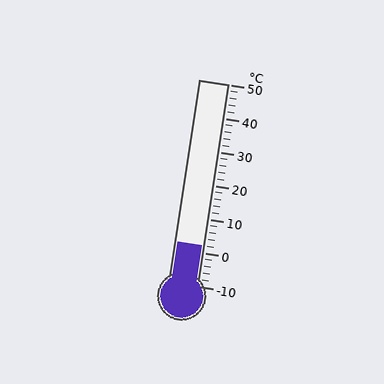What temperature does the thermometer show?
The thermometer shows approximately 2°C.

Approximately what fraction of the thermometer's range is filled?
The thermometer is filled to approximately 20% of its range.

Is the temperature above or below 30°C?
The temperature is below 30°C.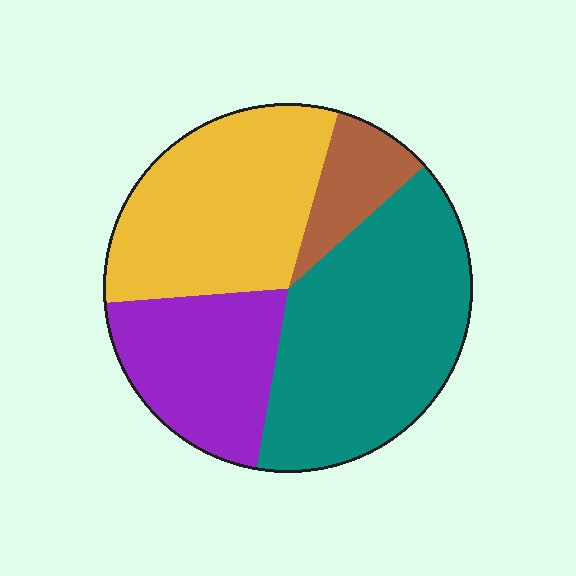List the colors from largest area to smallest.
From largest to smallest: teal, yellow, purple, brown.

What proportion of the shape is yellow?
Yellow covers 31% of the shape.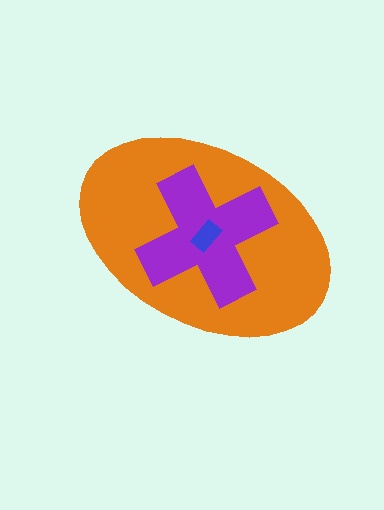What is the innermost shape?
The blue rectangle.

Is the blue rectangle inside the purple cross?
Yes.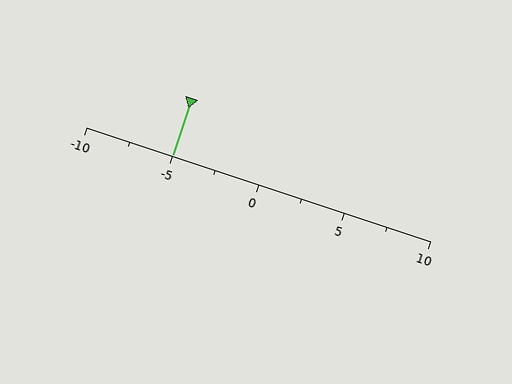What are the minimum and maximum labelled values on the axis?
The axis runs from -10 to 10.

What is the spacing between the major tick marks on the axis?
The major ticks are spaced 5 apart.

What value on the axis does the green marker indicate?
The marker indicates approximately -5.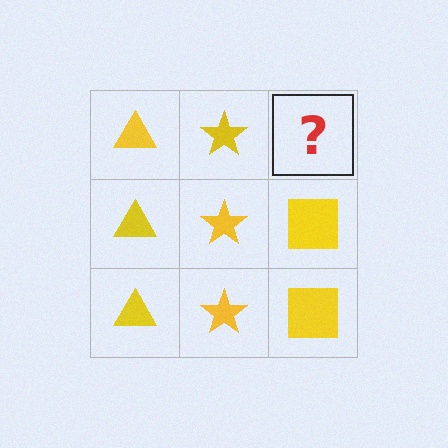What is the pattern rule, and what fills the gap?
The rule is that each column has a consistent shape. The gap should be filled with a yellow square.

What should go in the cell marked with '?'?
The missing cell should contain a yellow square.